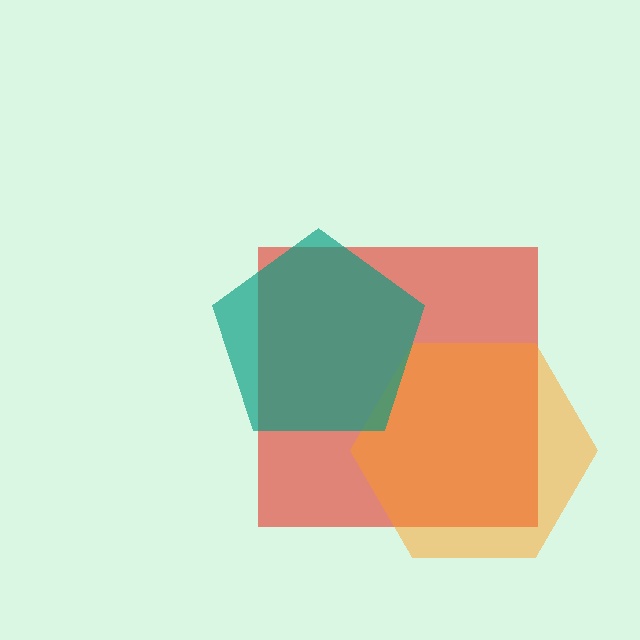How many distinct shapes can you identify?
There are 3 distinct shapes: a red square, an orange hexagon, a teal pentagon.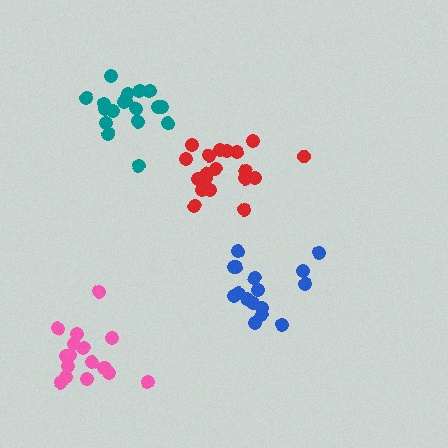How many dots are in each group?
Group 1: 16 dots, Group 2: 18 dots, Group 3: 17 dots, Group 4: 19 dots (70 total).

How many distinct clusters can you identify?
There are 4 distinct clusters.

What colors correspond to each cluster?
The clusters are colored: blue, teal, pink, red.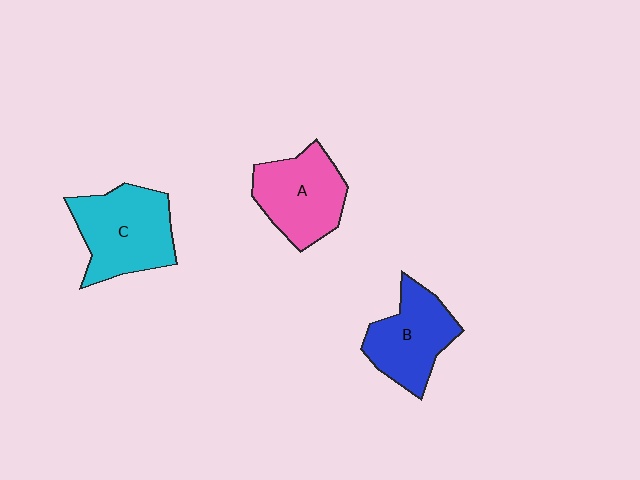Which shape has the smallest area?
Shape B (blue).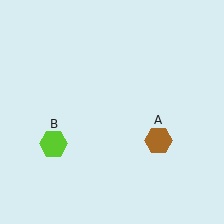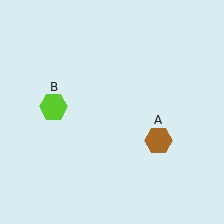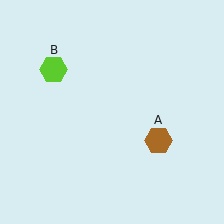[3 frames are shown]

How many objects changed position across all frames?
1 object changed position: lime hexagon (object B).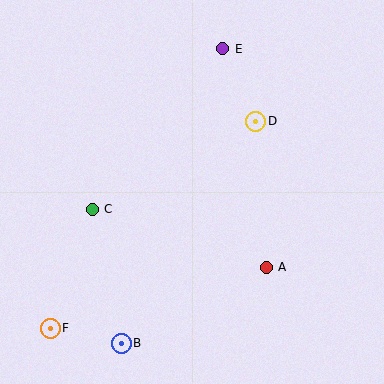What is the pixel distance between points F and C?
The distance between F and C is 126 pixels.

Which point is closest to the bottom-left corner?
Point F is closest to the bottom-left corner.